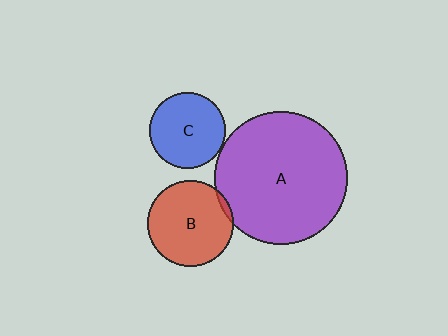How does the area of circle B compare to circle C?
Approximately 1.3 times.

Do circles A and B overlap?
Yes.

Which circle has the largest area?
Circle A (purple).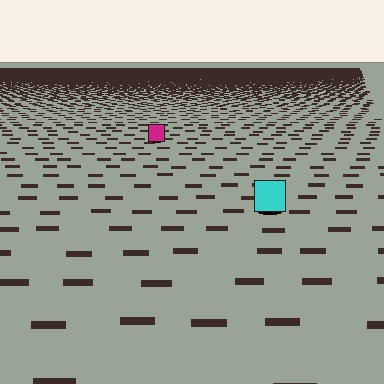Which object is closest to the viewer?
The cyan square is closest. The texture marks near it are larger and more spread out.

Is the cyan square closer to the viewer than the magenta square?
Yes. The cyan square is closer — you can tell from the texture gradient: the ground texture is coarser near it.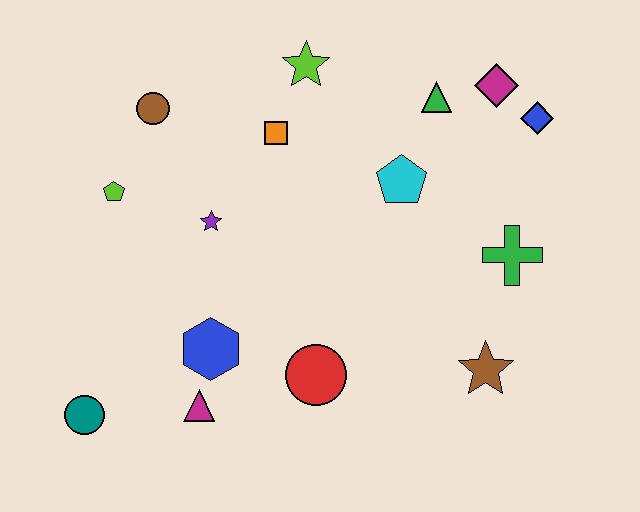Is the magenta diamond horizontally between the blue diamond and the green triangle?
Yes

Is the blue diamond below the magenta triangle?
No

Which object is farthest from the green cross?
The teal circle is farthest from the green cross.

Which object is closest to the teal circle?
The magenta triangle is closest to the teal circle.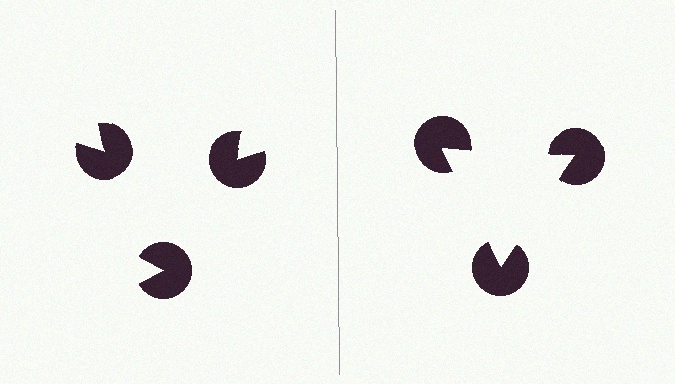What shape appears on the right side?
An illusory triangle.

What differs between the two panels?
The pac-man discs are positioned identically on both sides; only the wedge orientations differ. On the right they align to a triangle; on the left they are misaligned.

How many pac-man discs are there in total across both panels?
6 — 3 on each side.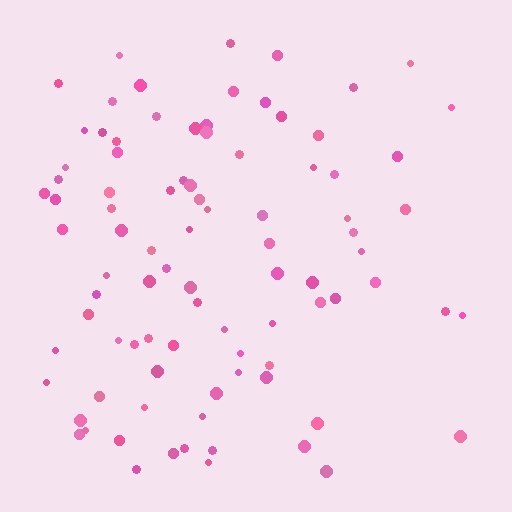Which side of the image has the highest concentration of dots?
The left.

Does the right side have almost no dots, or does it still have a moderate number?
Still a moderate number, just noticeably fewer than the left.